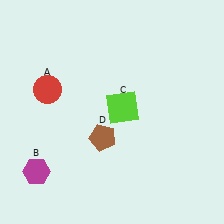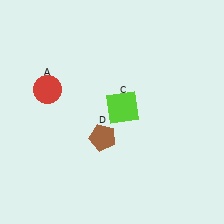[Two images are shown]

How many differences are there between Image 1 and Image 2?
There is 1 difference between the two images.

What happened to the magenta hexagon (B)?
The magenta hexagon (B) was removed in Image 2. It was in the bottom-left area of Image 1.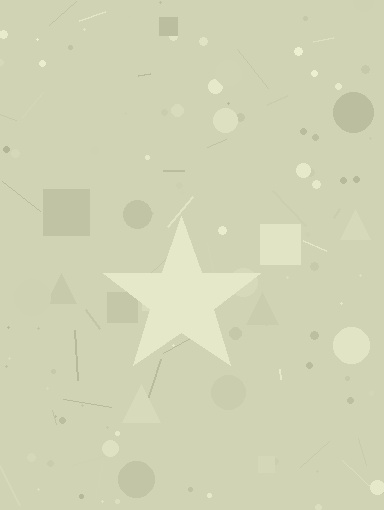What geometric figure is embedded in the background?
A star is embedded in the background.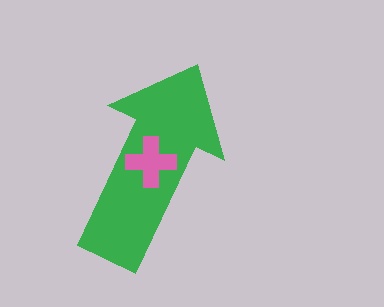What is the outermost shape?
The green arrow.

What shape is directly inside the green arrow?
The pink cross.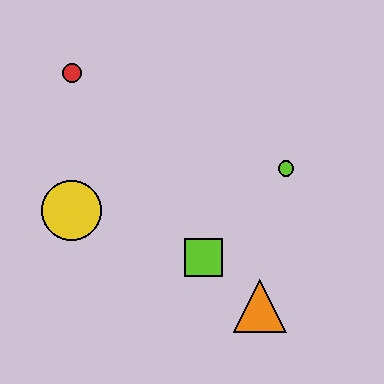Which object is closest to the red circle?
The yellow circle is closest to the red circle.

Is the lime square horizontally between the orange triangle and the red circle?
Yes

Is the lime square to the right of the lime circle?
No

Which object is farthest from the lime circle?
The red circle is farthest from the lime circle.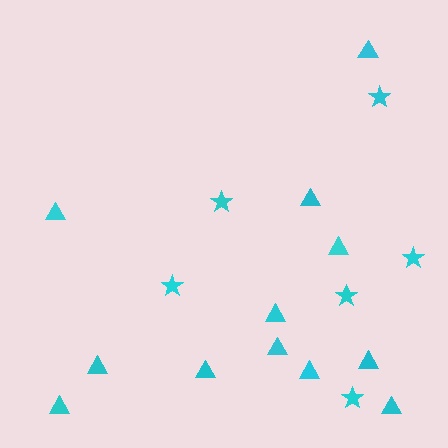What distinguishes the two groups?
There are 2 groups: one group of triangles (12) and one group of stars (6).